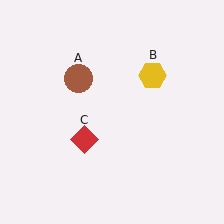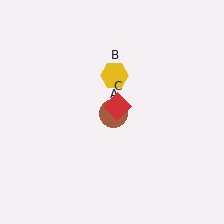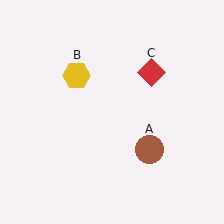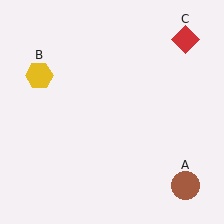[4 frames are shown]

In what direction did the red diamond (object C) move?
The red diamond (object C) moved up and to the right.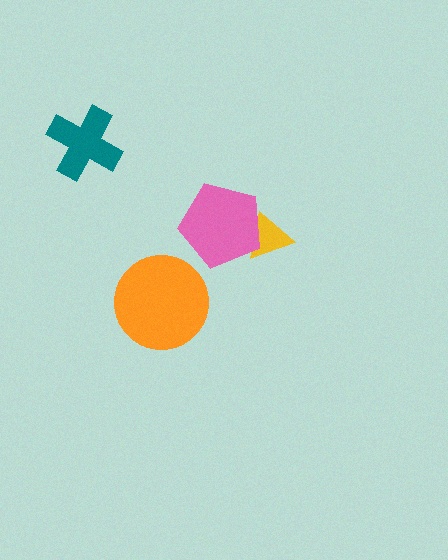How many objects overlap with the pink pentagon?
1 object overlaps with the pink pentagon.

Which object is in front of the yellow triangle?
The pink pentagon is in front of the yellow triangle.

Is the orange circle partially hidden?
No, no other shape covers it.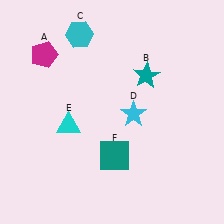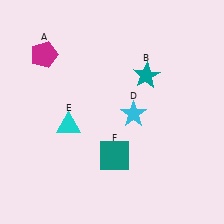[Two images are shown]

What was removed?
The cyan hexagon (C) was removed in Image 2.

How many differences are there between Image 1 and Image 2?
There is 1 difference between the two images.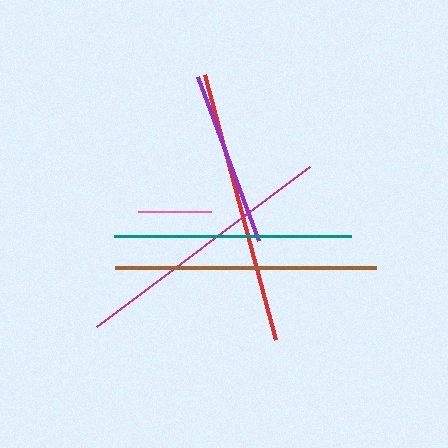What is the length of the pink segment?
The pink segment is approximately 73 pixels long.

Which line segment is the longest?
The red line is the longest at approximately 274 pixels.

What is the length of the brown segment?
The brown segment is approximately 261 pixels long.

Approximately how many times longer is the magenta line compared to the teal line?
The magenta line is approximately 1.1 times the length of the teal line.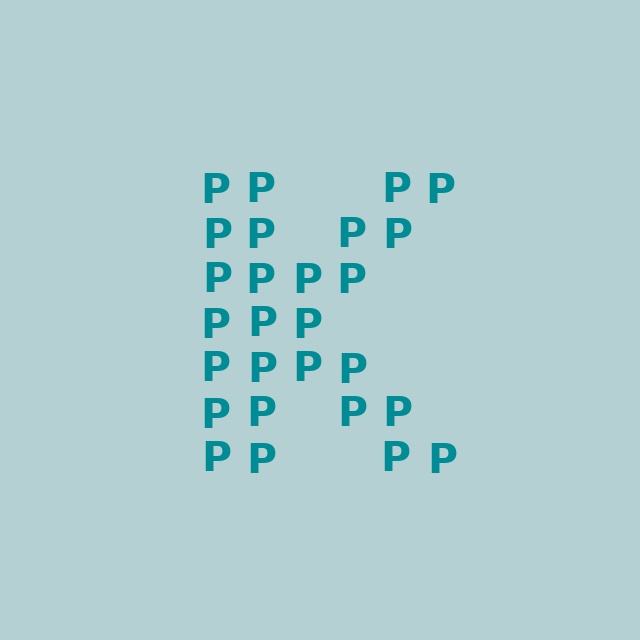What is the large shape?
The large shape is the letter K.